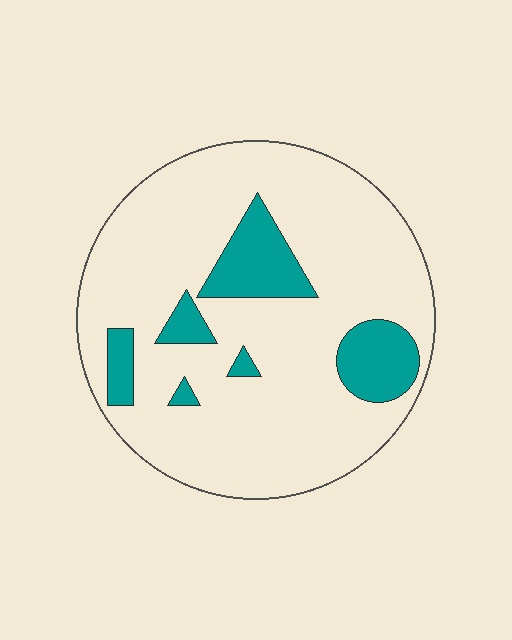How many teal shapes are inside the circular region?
6.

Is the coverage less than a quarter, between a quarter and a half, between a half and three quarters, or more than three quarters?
Less than a quarter.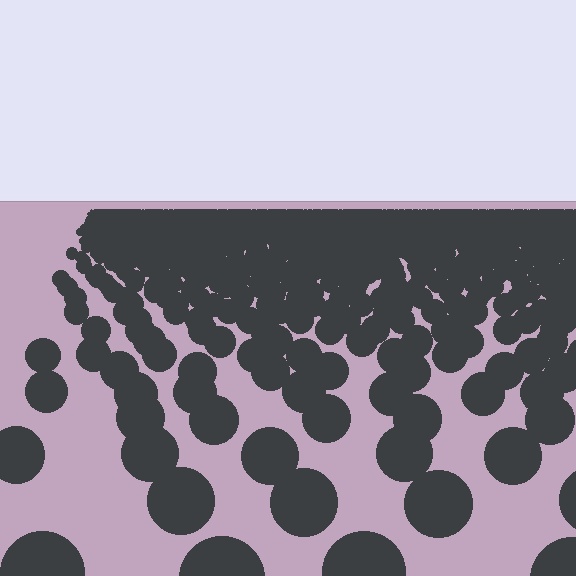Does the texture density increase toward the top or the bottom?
Density increases toward the top.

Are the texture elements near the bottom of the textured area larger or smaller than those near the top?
Larger. Near the bottom, elements are closer to the viewer and appear at a bigger on-screen size.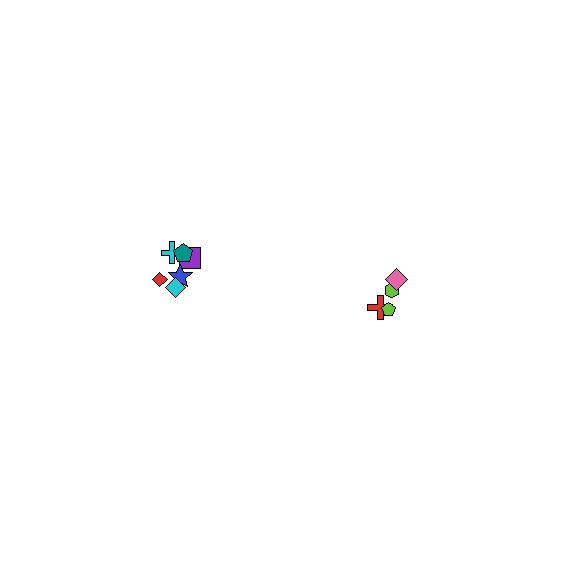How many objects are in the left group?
There are 6 objects.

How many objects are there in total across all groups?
There are 10 objects.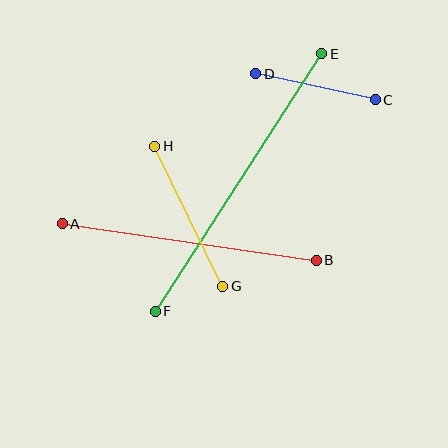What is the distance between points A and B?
The distance is approximately 257 pixels.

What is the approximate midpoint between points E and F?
The midpoint is at approximately (239, 183) pixels.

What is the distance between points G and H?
The distance is approximately 156 pixels.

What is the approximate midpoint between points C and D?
The midpoint is at approximately (316, 87) pixels.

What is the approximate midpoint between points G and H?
The midpoint is at approximately (189, 216) pixels.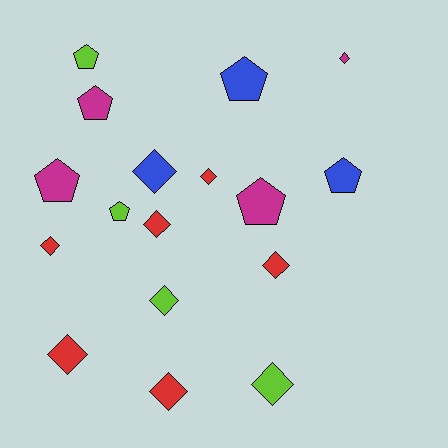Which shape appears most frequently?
Diamond, with 10 objects.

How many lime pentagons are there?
There are 2 lime pentagons.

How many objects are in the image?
There are 17 objects.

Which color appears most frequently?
Red, with 6 objects.